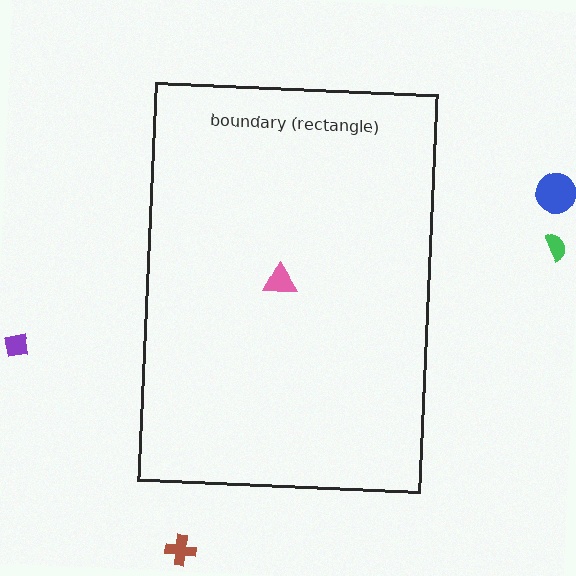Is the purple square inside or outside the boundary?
Outside.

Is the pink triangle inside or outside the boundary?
Inside.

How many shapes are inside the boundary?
1 inside, 4 outside.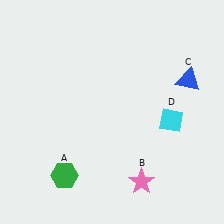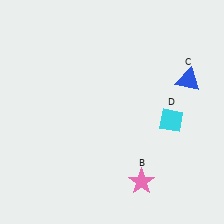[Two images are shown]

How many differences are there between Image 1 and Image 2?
There is 1 difference between the two images.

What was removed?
The green hexagon (A) was removed in Image 2.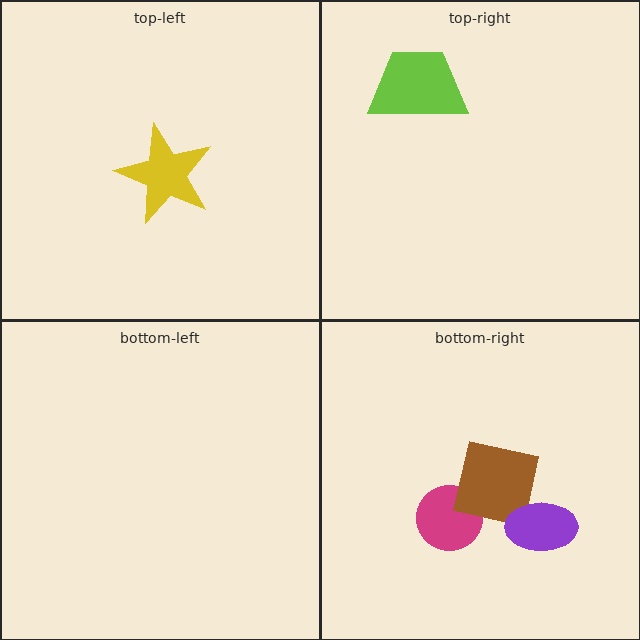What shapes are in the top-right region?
The lime trapezoid.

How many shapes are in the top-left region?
1.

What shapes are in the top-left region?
The yellow star.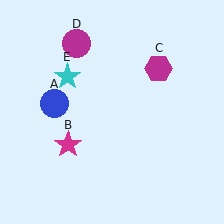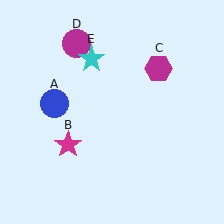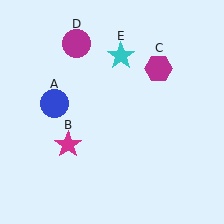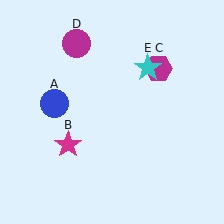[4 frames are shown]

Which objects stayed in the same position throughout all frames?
Blue circle (object A) and magenta star (object B) and magenta hexagon (object C) and magenta circle (object D) remained stationary.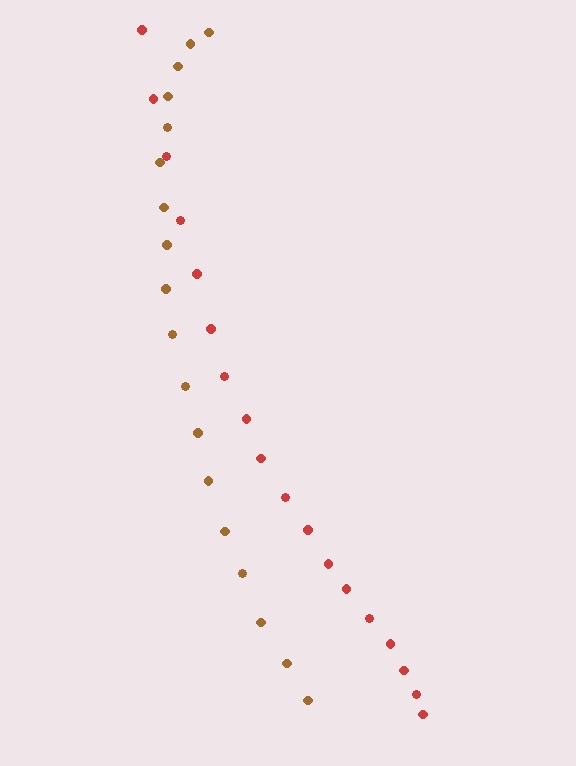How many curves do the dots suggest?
There are 2 distinct paths.